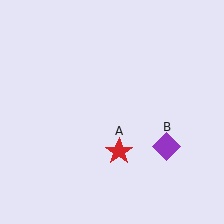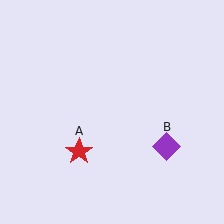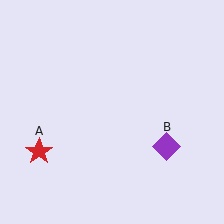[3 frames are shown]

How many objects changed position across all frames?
1 object changed position: red star (object A).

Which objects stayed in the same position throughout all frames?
Purple diamond (object B) remained stationary.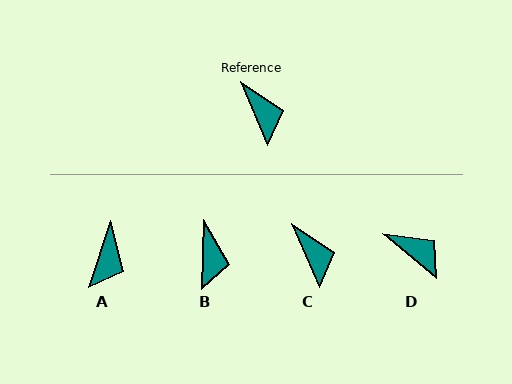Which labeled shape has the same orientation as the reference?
C.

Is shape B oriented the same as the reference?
No, it is off by about 25 degrees.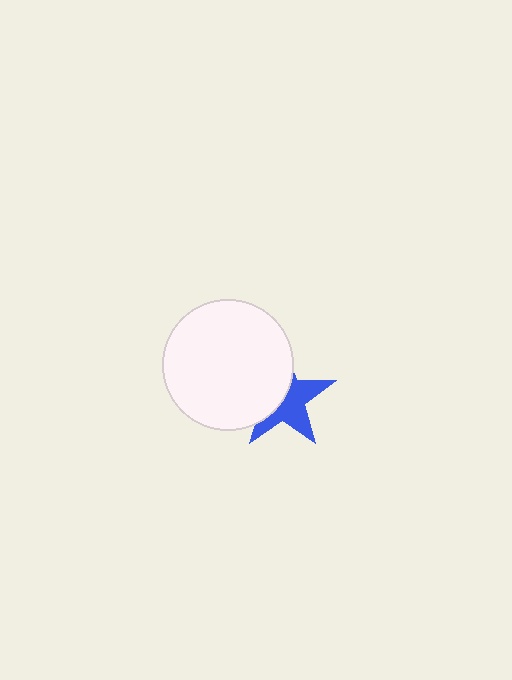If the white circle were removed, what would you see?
You would see the complete blue star.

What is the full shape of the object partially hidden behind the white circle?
The partially hidden object is a blue star.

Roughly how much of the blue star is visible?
About half of it is visible (roughly 52%).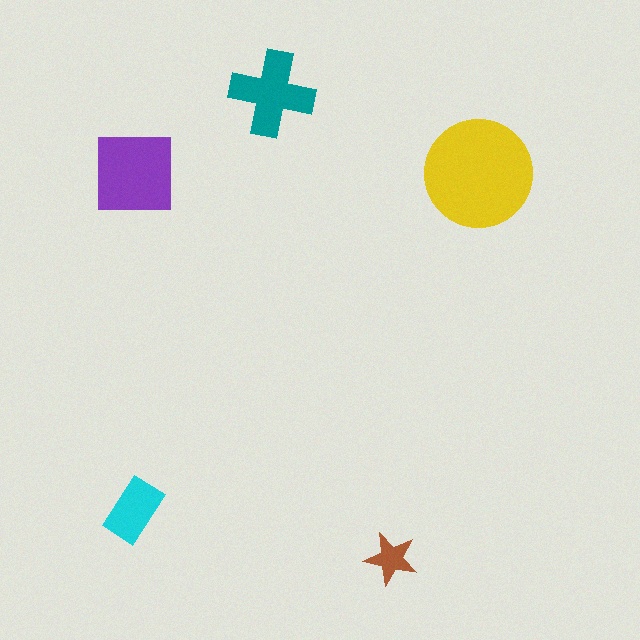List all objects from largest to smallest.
The yellow circle, the purple square, the teal cross, the cyan rectangle, the brown star.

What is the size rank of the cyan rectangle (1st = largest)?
4th.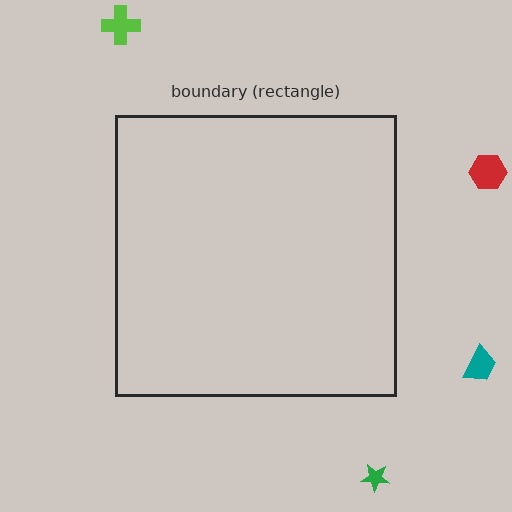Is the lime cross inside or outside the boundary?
Outside.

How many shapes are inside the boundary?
0 inside, 4 outside.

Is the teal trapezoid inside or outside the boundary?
Outside.